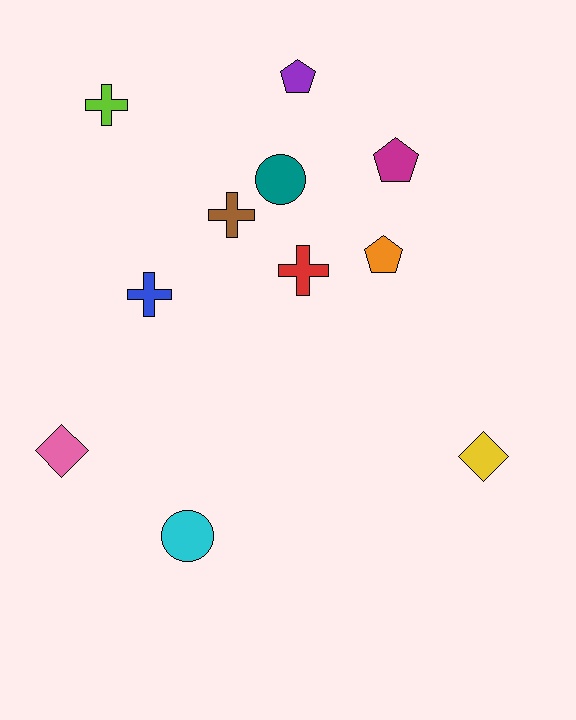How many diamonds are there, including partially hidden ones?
There are 2 diamonds.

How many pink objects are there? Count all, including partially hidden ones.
There is 1 pink object.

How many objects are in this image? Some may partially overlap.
There are 11 objects.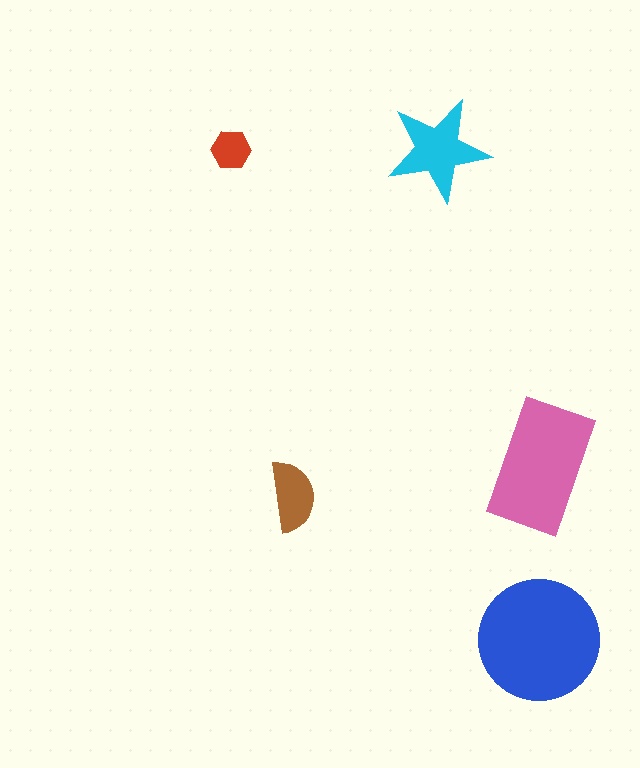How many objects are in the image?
There are 5 objects in the image.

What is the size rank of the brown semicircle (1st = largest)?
4th.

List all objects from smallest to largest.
The red hexagon, the brown semicircle, the cyan star, the pink rectangle, the blue circle.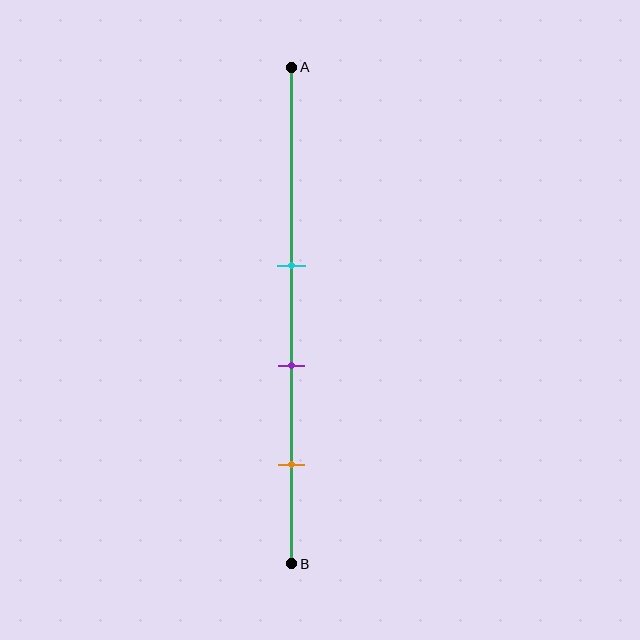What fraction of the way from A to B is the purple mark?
The purple mark is approximately 60% (0.6) of the way from A to B.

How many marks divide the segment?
There are 3 marks dividing the segment.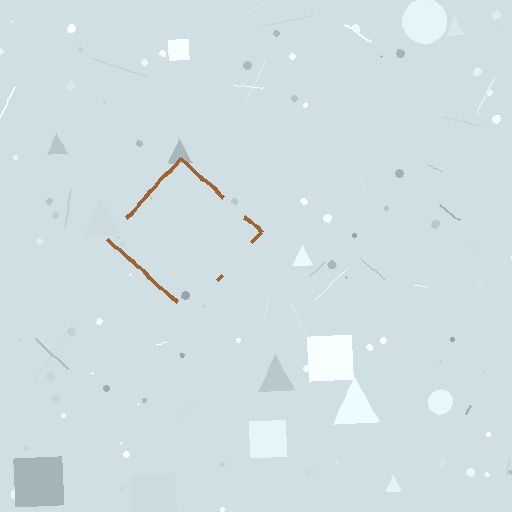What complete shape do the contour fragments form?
The contour fragments form a diamond.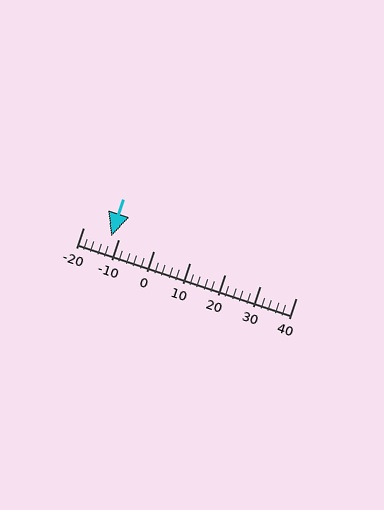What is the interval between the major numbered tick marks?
The major tick marks are spaced 10 units apart.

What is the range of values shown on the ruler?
The ruler shows values from -20 to 40.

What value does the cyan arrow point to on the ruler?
The cyan arrow points to approximately -12.